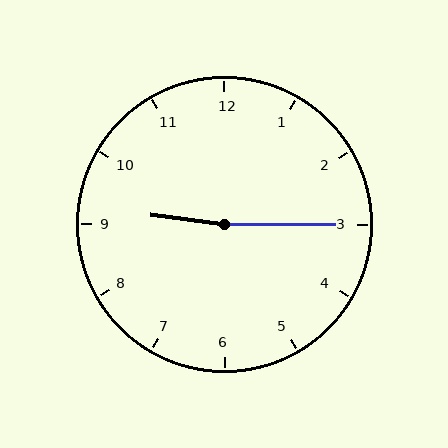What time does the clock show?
9:15.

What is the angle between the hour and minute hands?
Approximately 172 degrees.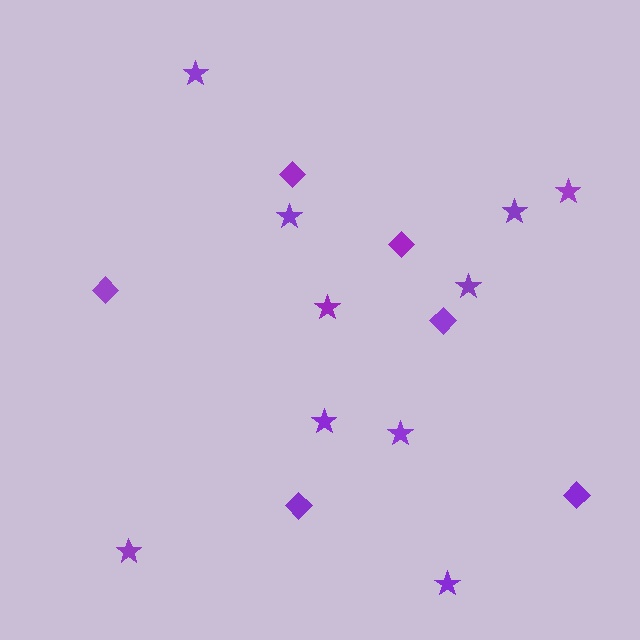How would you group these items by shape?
There are 2 groups: one group of stars (10) and one group of diamonds (6).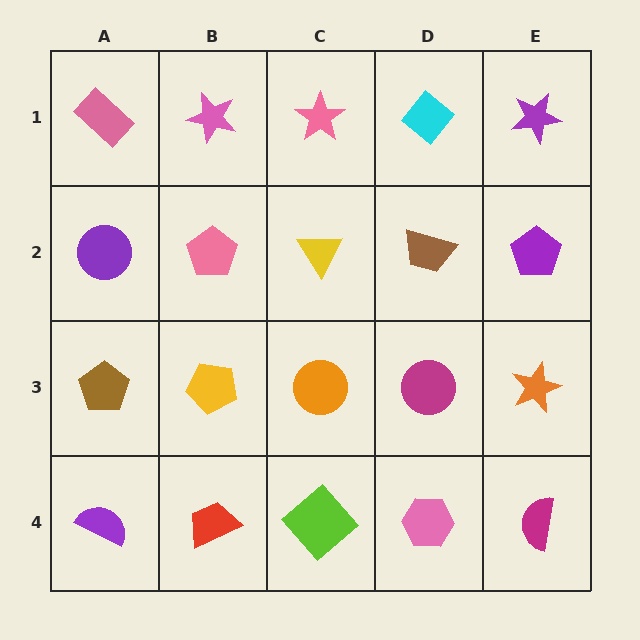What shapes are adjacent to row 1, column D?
A brown trapezoid (row 2, column D), a pink star (row 1, column C), a purple star (row 1, column E).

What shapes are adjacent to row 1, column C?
A yellow triangle (row 2, column C), a pink star (row 1, column B), a cyan diamond (row 1, column D).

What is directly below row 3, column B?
A red trapezoid.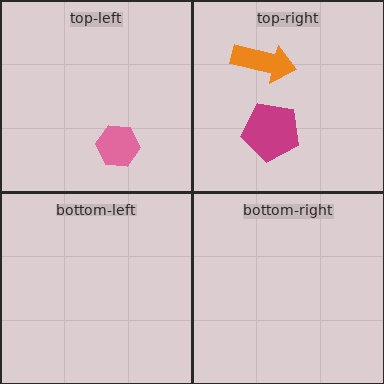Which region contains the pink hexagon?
The top-left region.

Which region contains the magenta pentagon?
The top-right region.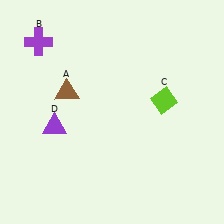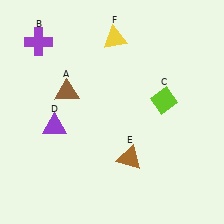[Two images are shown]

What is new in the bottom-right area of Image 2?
A brown triangle (E) was added in the bottom-right area of Image 2.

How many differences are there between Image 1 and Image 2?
There are 2 differences between the two images.